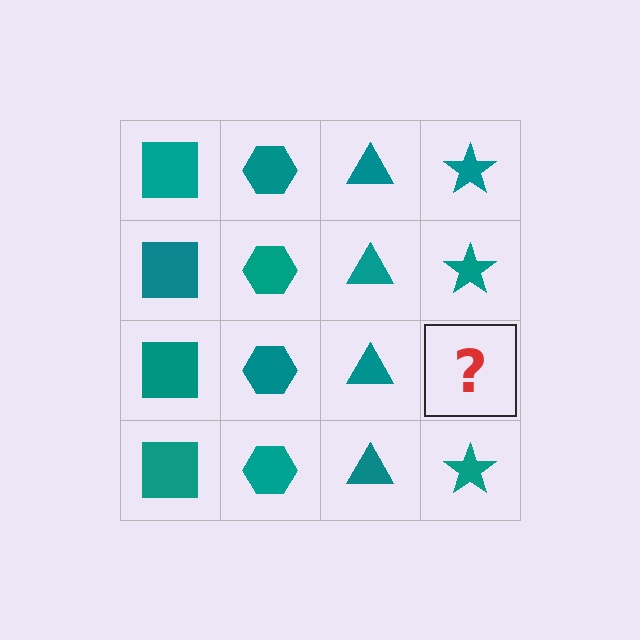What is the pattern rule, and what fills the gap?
The rule is that each column has a consistent shape. The gap should be filled with a teal star.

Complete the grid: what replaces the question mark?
The question mark should be replaced with a teal star.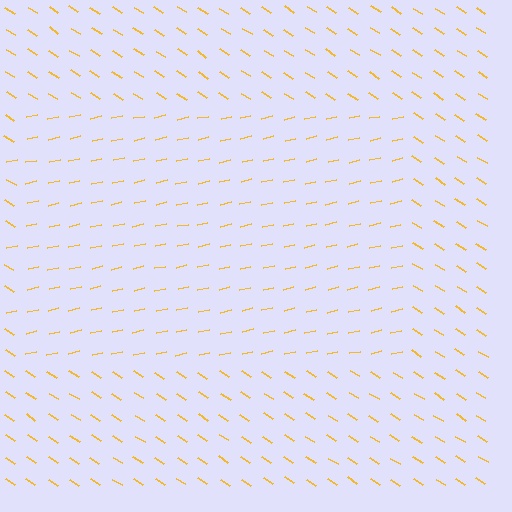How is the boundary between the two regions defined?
The boundary is defined purely by a change in line orientation (approximately 45 degrees difference). All lines are the same color and thickness.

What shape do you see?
I see a rectangle.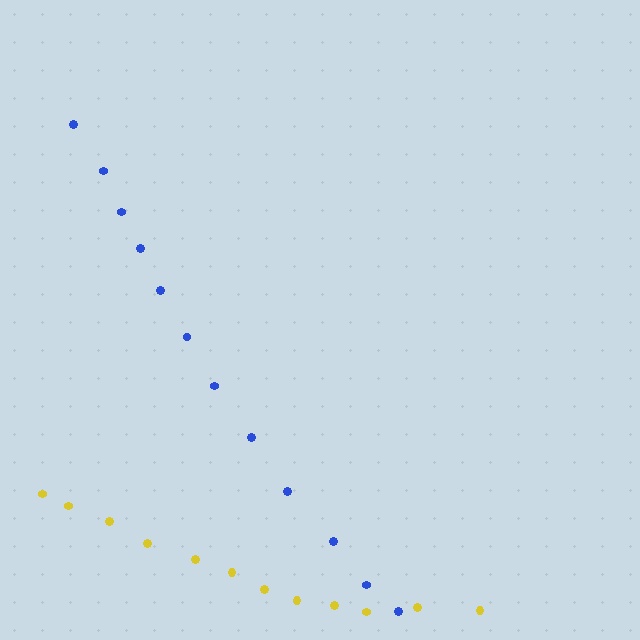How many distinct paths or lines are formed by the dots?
There are 2 distinct paths.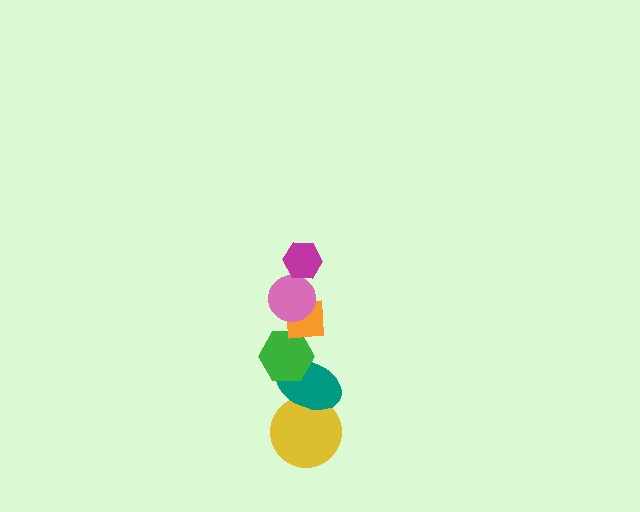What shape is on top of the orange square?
The pink circle is on top of the orange square.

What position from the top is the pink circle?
The pink circle is 2nd from the top.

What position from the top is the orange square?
The orange square is 3rd from the top.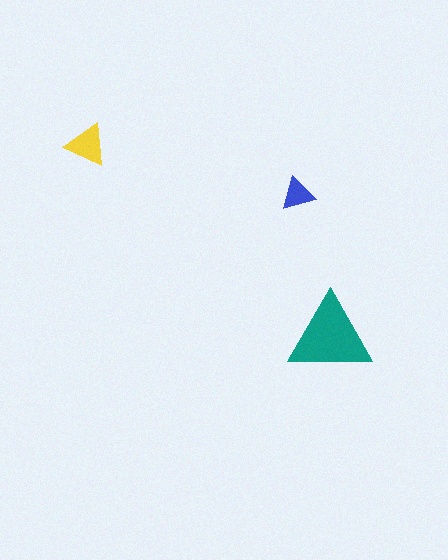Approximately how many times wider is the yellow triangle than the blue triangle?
About 1.5 times wider.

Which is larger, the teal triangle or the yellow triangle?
The teal one.